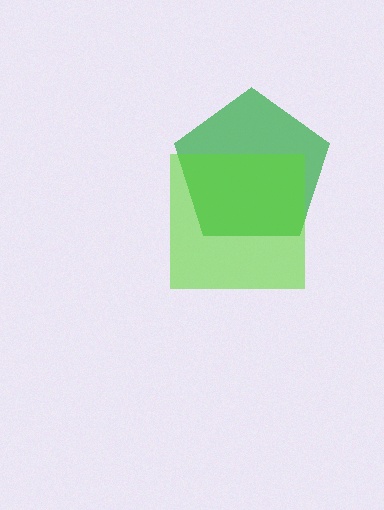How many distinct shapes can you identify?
There are 2 distinct shapes: a green pentagon, a lime square.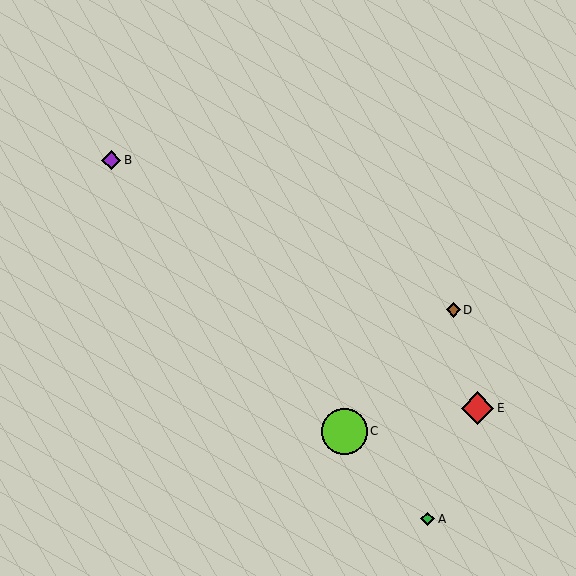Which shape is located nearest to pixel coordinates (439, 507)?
The green diamond (labeled A) at (428, 519) is nearest to that location.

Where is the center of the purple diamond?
The center of the purple diamond is at (111, 160).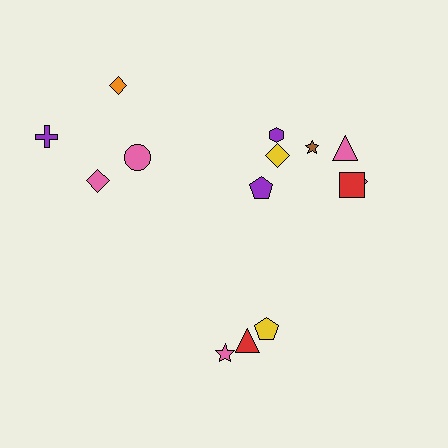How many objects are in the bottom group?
There are 3 objects.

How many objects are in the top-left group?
There are 4 objects.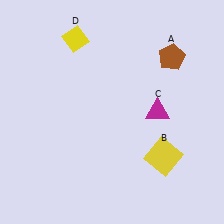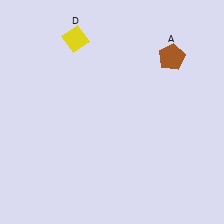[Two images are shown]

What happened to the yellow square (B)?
The yellow square (B) was removed in Image 2. It was in the bottom-right area of Image 1.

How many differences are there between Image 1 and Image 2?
There are 2 differences between the two images.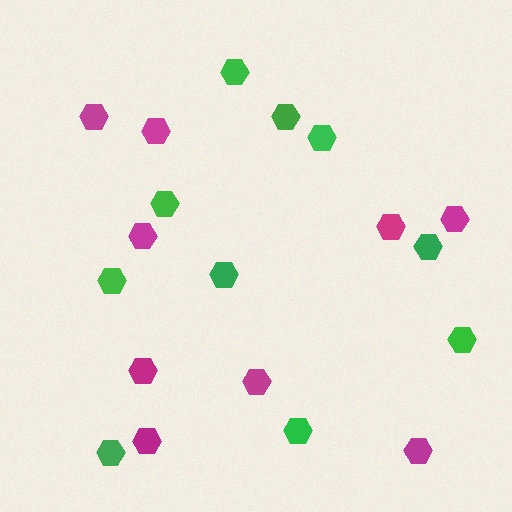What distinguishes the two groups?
There are 2 groups: one group of green hexagons (10) and one group of magenta hexagons (9).